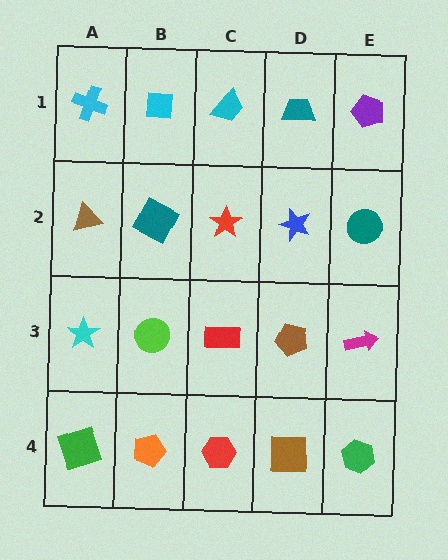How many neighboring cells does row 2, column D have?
4.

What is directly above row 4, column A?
A cyan star.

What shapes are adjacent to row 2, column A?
A cyan cross (row 1, column A), a cyan star (row 3, column A), a teal square (row 2, column B).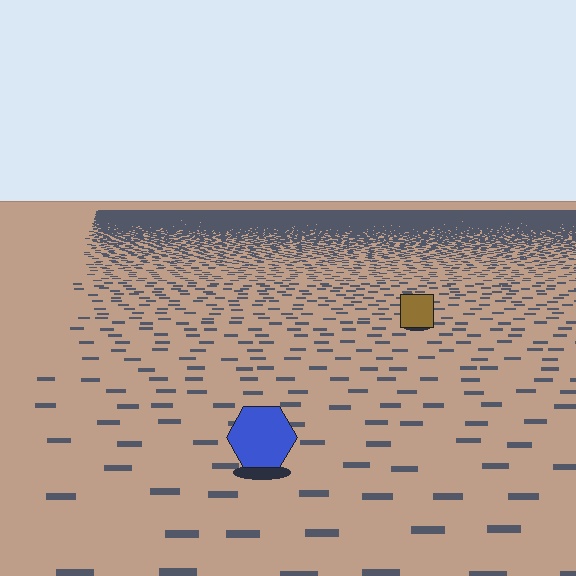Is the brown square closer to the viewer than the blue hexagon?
No. The blue hexagon is closer — you can tell from the texture gradient: the ground texture is coarser near it.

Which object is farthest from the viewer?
The brown square is farthest from the viewer. It appears smaller and the ground texture around it is denser.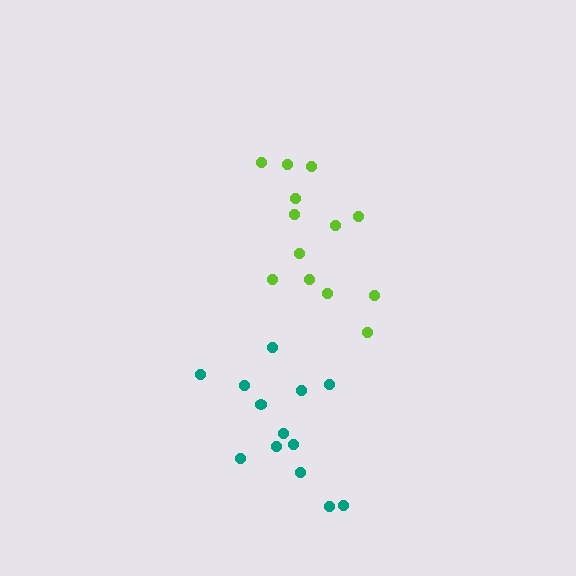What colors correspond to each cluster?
The clusters are colored: teal, lime.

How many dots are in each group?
Group 1: 13 dots, Group 2: 13 dots (26 total).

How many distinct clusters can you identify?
There are 2 distinct clusters.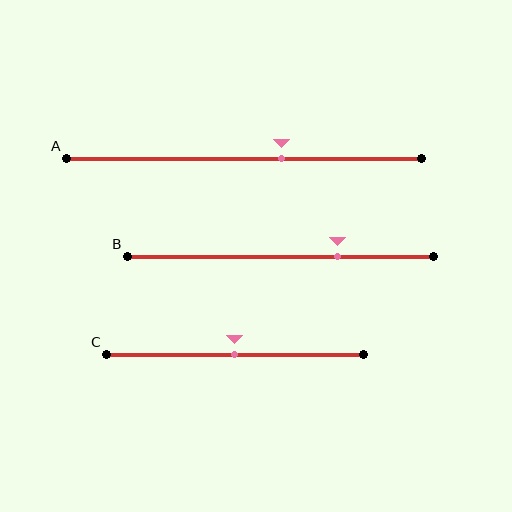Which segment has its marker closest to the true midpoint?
Segment C has its marker closest to the true midpoint.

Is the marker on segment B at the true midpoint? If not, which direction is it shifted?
No, the marker on segment B is shifted to the right by about 19% of the segment length.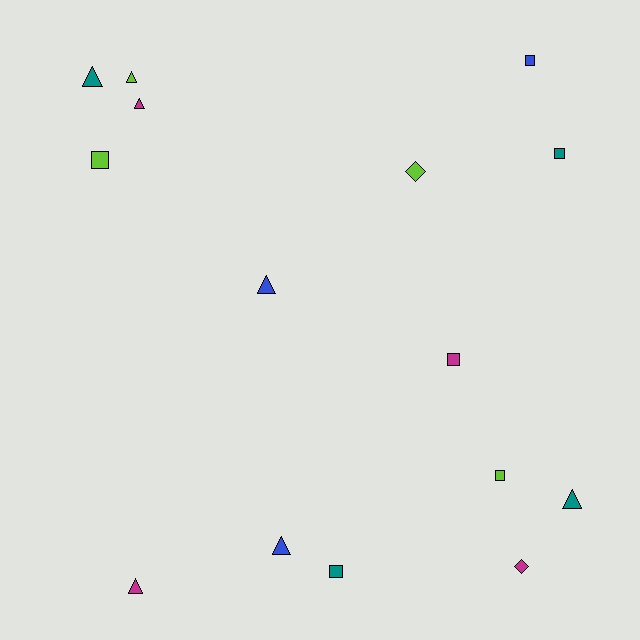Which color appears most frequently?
Magenta, with 4 objects.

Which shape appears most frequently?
Triangle, with 7 objects.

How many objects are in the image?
There are 15 objects.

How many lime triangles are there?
There is 1 lime triangle.